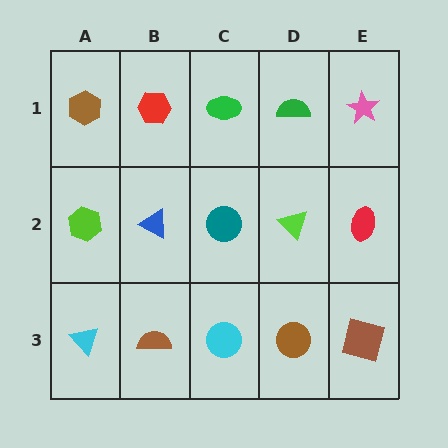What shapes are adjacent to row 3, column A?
A lime hexagon (row 2, column A), a brown semicircle (row 3, column B).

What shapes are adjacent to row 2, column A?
A brown hexagon (row 1, column A), a cyan triangle (row 3, column A), a blue triangle (row 2, column B).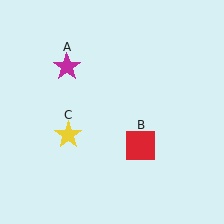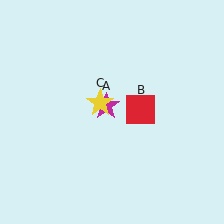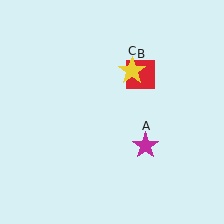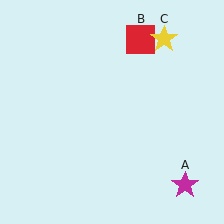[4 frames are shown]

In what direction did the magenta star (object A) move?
The magenta star (object A) moved down and to the right.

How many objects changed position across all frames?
3 objects changed position: magenta star (object A), red square (object B), yellow star (object C).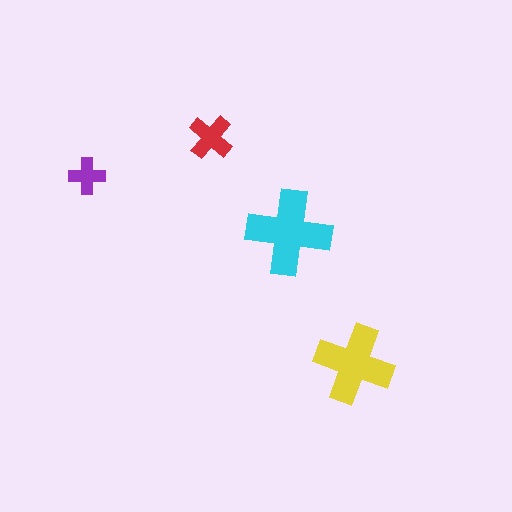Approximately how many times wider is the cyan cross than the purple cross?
About 2.5 times wider.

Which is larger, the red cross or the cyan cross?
The cyan one.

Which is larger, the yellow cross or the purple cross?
The yellow one.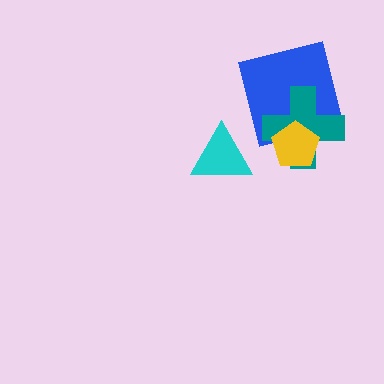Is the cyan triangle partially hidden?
No, no other shape covers it.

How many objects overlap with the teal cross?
2 objects overlap with the teal cross.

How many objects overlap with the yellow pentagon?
2 objects overlap with the yellow pentagon.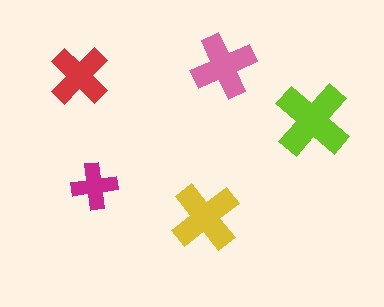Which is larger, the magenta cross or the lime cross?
The lime one.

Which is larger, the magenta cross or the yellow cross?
The yellow one.